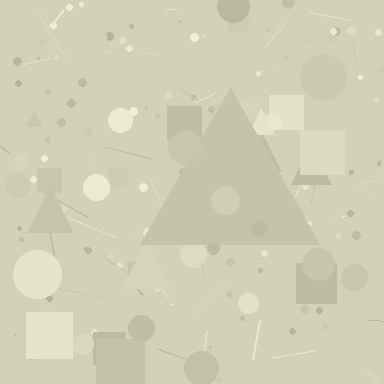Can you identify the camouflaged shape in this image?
The camouflaged shape is a triangle.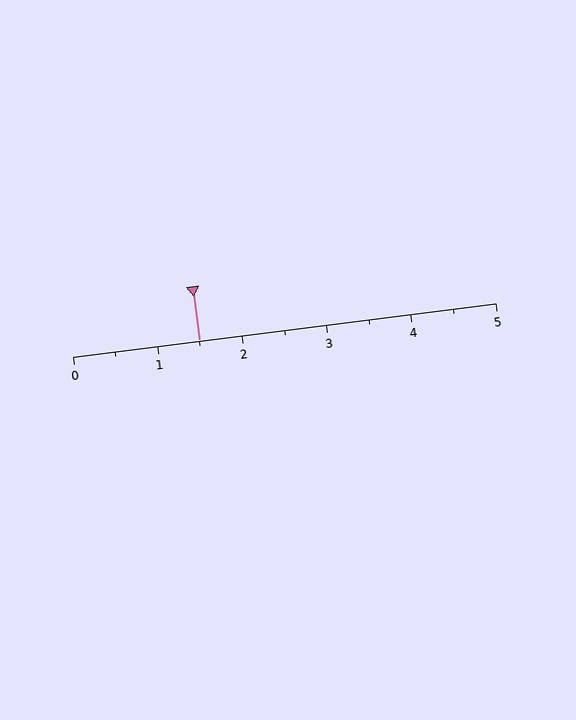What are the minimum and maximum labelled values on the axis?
The axis runs from 0 to 5.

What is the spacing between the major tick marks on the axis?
The major ticks are spaced 1 apart.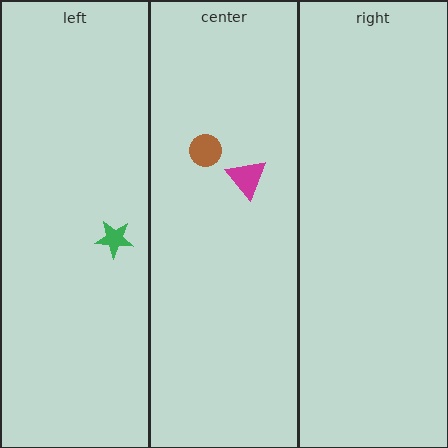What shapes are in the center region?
The brown circle, the magenta triangle.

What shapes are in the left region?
The green star.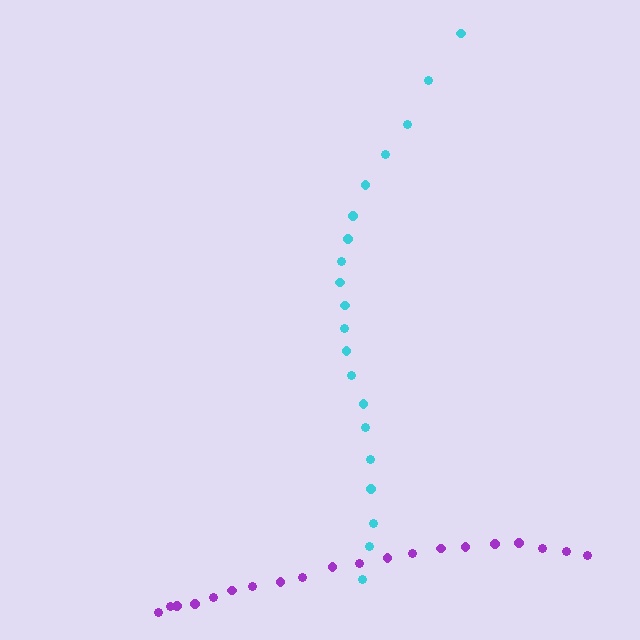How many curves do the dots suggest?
There are 2 distinct paths.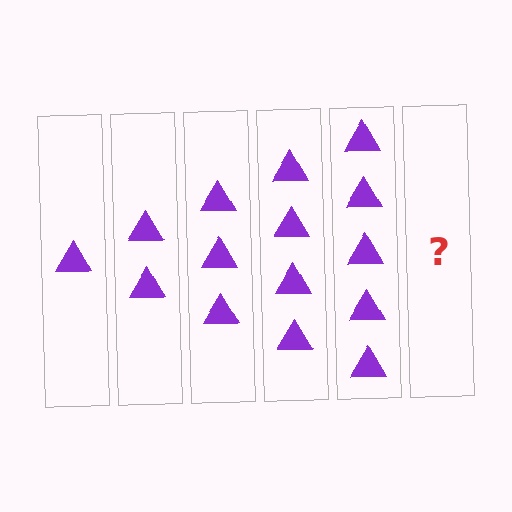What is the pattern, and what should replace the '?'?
The pattern is that each step adds one more triangle. The '?' should be 6 triangles.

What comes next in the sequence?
The next element should be 6 triangles.